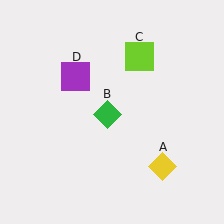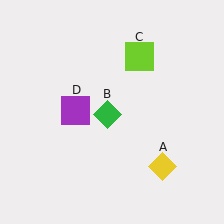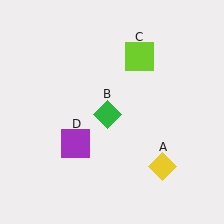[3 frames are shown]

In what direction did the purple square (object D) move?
The purple square (object D) moved down.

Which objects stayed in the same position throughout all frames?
Yellow diamond (object A) and green diamond (object B) and lime square (object C) remained stationary.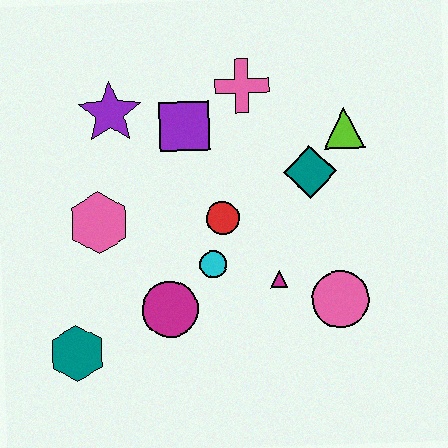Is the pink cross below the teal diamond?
No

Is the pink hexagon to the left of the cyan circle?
Yes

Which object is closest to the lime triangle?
The teal diamond is closest to the lime triangle.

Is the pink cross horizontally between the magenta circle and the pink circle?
Yes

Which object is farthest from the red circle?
The teal hexagon is farthest from the red circle.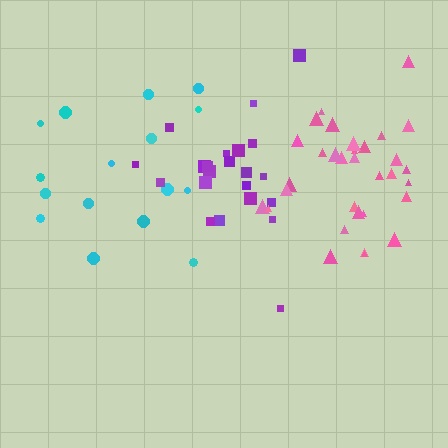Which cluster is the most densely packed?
Pink.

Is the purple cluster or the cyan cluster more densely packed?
Purple.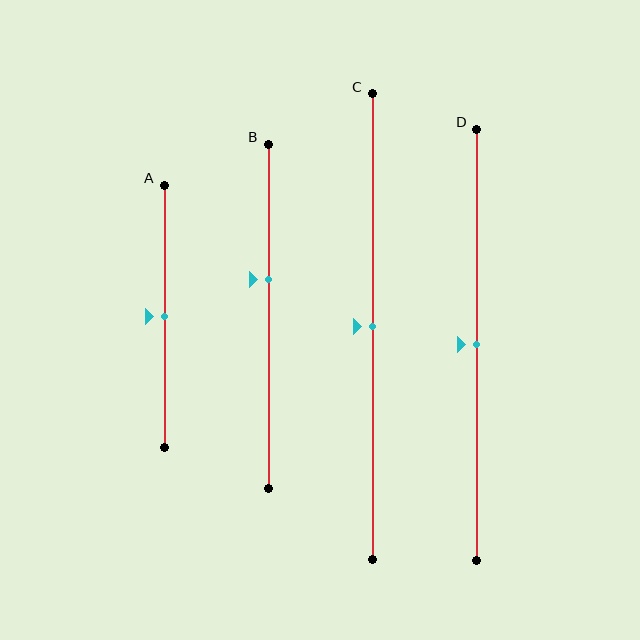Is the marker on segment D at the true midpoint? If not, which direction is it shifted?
Yes, the marker on segment D is at the true midpoint.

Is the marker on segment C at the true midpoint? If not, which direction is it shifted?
Yes, the marker on segment C is at the true midpoint.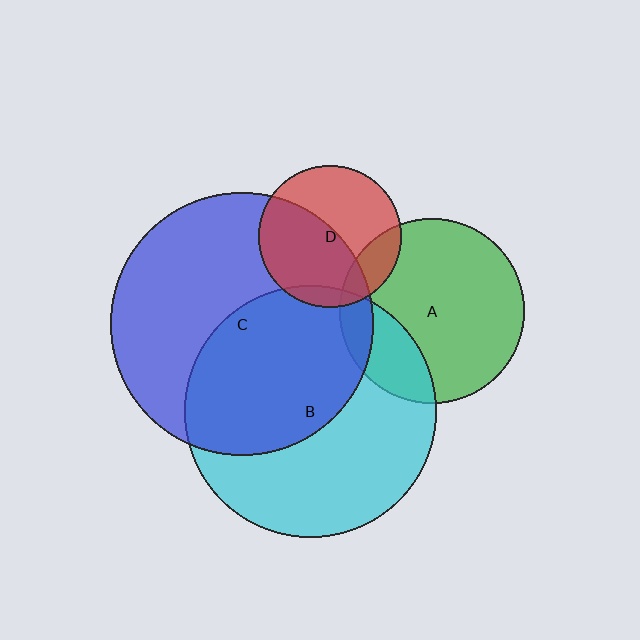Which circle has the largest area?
Circle C (blue).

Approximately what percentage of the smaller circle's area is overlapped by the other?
Approximately 15%.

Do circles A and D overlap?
Yes.